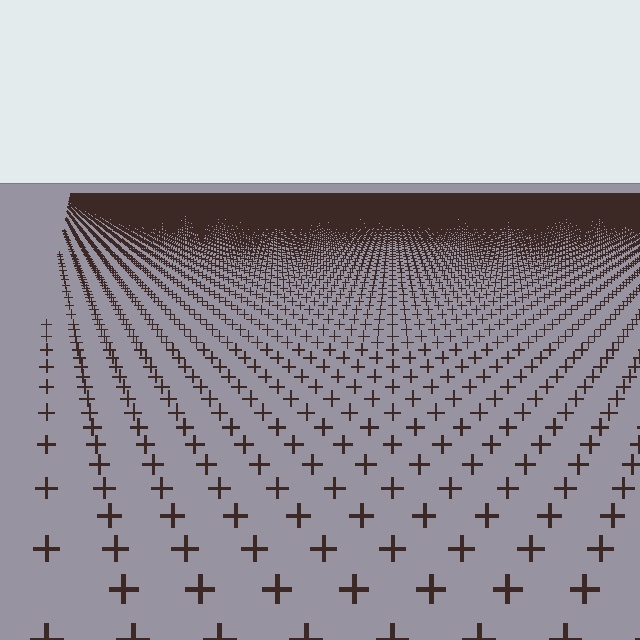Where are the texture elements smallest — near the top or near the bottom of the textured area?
Near the top.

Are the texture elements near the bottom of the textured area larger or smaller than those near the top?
Larger. Near the bottom, elements are closer to the viewer and appear at a bigger on-screen size.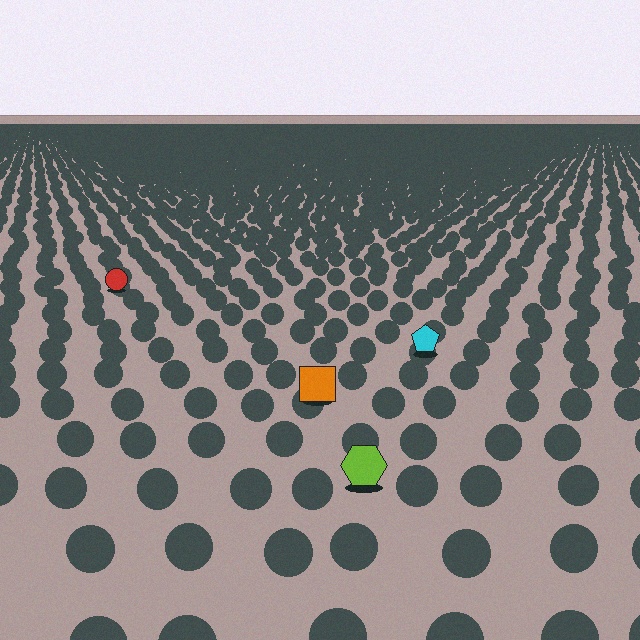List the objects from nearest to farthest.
From nearest to farthest: the lime hexagon, the orange square, the cyan pentagon, the red circle.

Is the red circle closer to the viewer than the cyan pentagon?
No. The cyan pentagon is closer — you can tell from the texture gradient: the ground texture is coarser near it.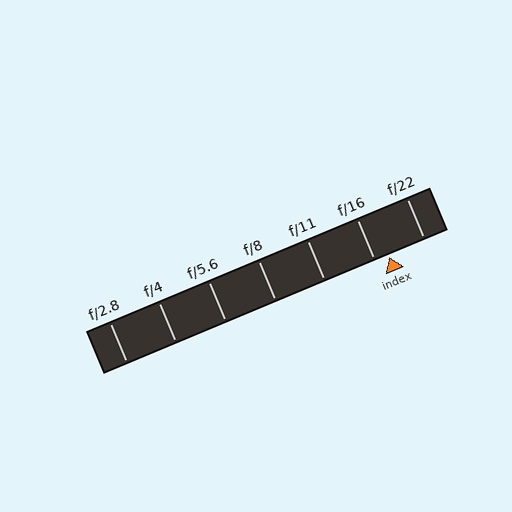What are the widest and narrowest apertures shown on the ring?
The widest aperture shown is f/2.8 and the narrowest is f/22.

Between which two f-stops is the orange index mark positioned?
The index mark is between f/16 and f/22.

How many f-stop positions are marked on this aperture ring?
There are 7 f-stop positions marked.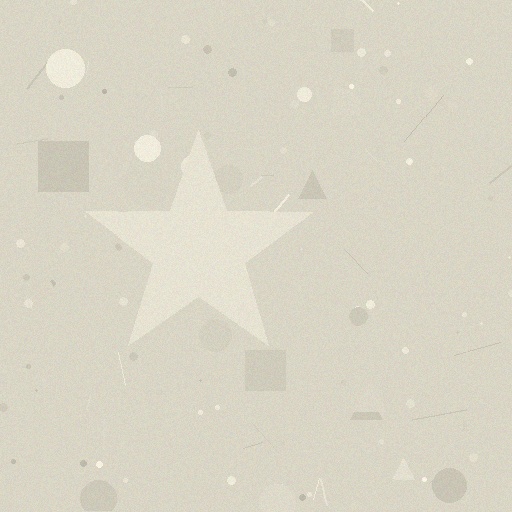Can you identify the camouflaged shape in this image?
The camouflaged shape is a star.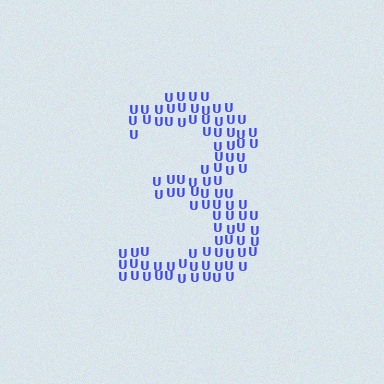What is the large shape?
The large shape is the digit 3.